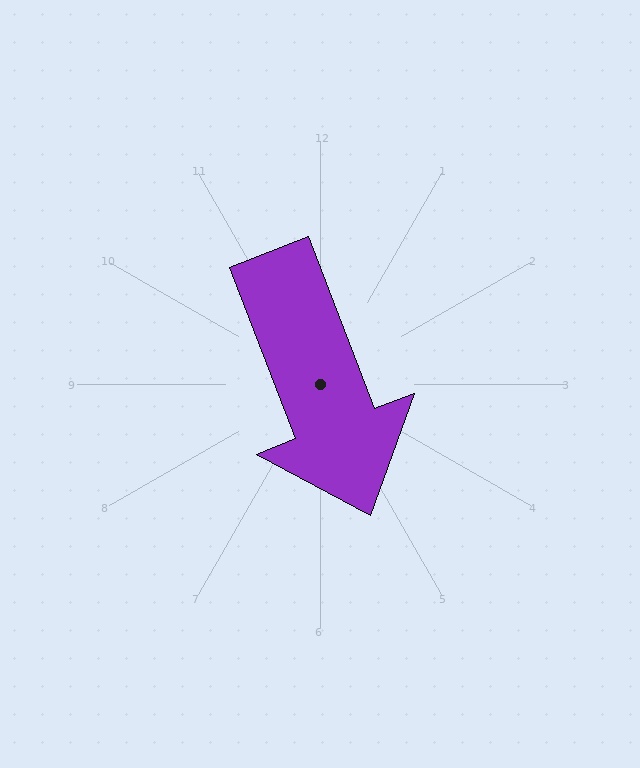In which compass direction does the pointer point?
South.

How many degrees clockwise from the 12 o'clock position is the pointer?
Approximately 159 degrees.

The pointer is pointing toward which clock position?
Roughly 5 o'clock.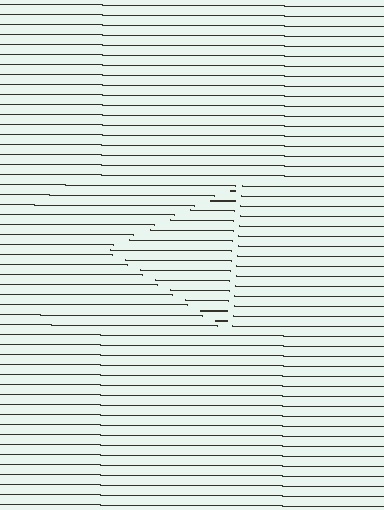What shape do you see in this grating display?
An illusory triangle. The interior of the shape contains the same grating, shifted by half a period — the contour is defined by the phase discontinuity where line-ends from the inner and outer gratings abut.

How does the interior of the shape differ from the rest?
The interior of the shape contains the same grating, shifted by half a period — the contour is defined by the phase discontinuity where line-ends from the inner and outer gratings abut.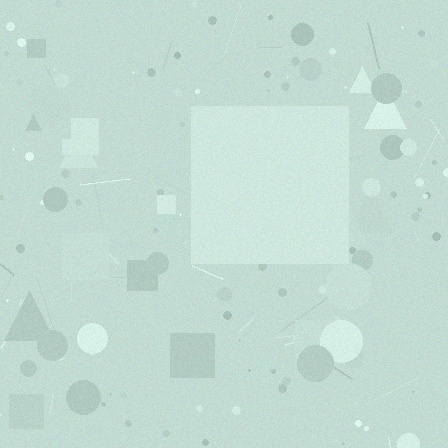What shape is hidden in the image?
A square is hidden in the image.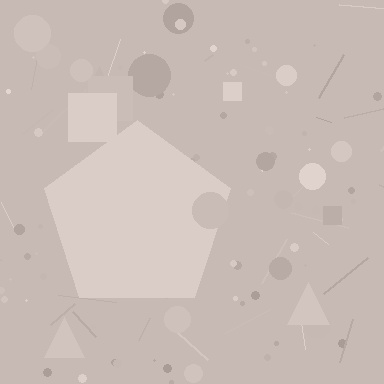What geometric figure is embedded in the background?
A pentagon is embedded in the background.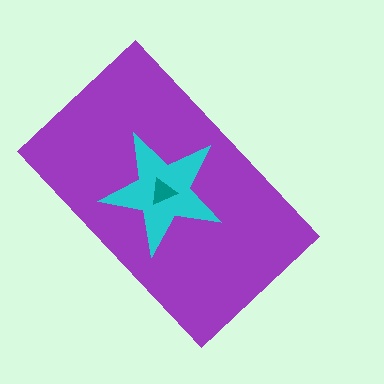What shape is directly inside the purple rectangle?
The cyan star.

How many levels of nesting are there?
3.